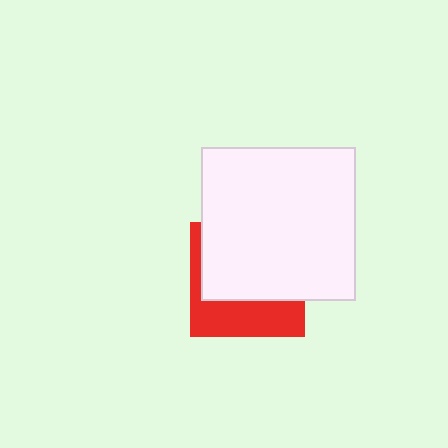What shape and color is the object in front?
The object in front is a white square.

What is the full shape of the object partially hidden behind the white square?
The partially hidden object is a red square.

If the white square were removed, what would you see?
You would see the complete red square.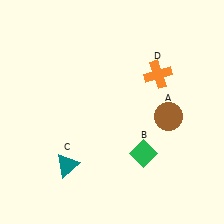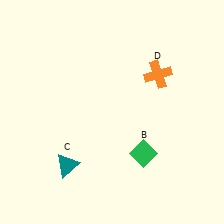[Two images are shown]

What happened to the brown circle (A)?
The brown circle (A) was removed in Image 2. It was in the bottom-right area of Image 1.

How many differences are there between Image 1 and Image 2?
There is 1 difference between the two images.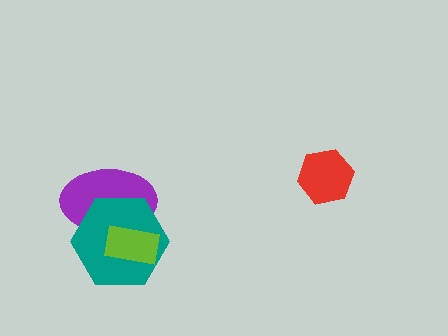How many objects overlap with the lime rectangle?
2 objects overlap with the lime rectangle.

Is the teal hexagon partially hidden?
Yes, it is partially covered by another shape.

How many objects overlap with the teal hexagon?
2 objects overlap with the teal hexagon.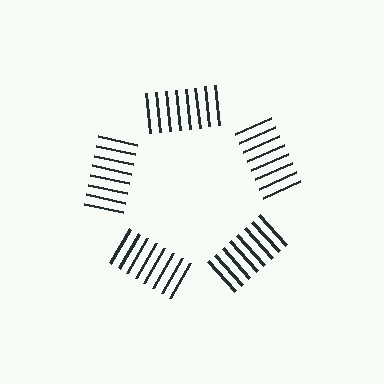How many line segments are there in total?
40 — 8 along each of the 5 edges.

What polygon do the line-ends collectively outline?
An illusory pentagon — the line segments terminate on its edges but no continuous stroke is drawn.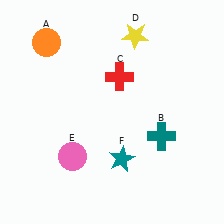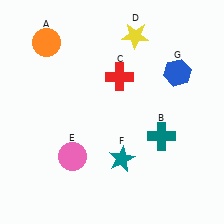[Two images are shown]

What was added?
A blue hexagon (G) was added in Image 2.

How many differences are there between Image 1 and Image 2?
There is 1 difference between the two images.